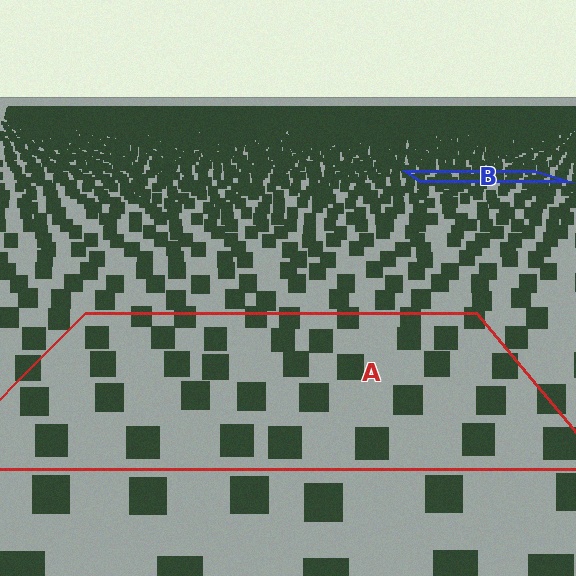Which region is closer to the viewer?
Region A is closer. The texture elements there are larger and more spread out.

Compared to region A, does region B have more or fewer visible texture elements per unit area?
Region B has more texture elements per unit area — they are packed more densely because it is farther away.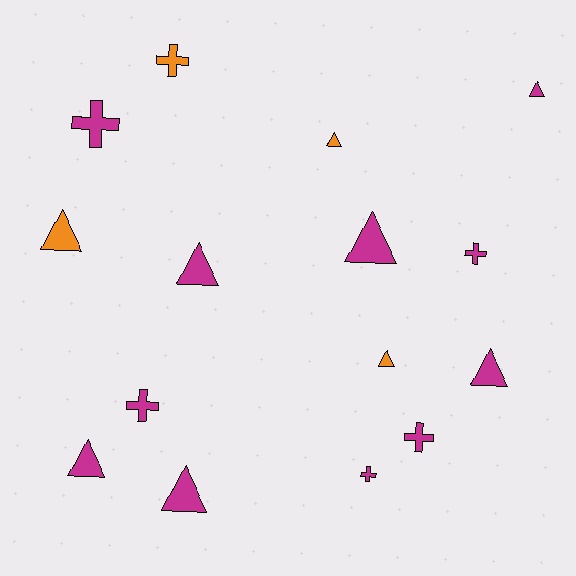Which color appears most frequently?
Magenta, with 11 objects.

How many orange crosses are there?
There is 1 orange cross.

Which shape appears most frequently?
Triangle, with 9 objects.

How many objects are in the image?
There are 15 objects.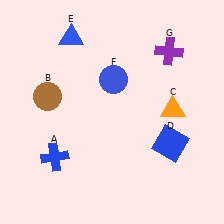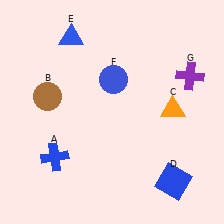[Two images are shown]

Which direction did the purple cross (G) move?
The purple cross (G) moved down.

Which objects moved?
The objects that moved are: the blue square (D), the purple cross (G).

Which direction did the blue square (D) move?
The blue square (D) moved down.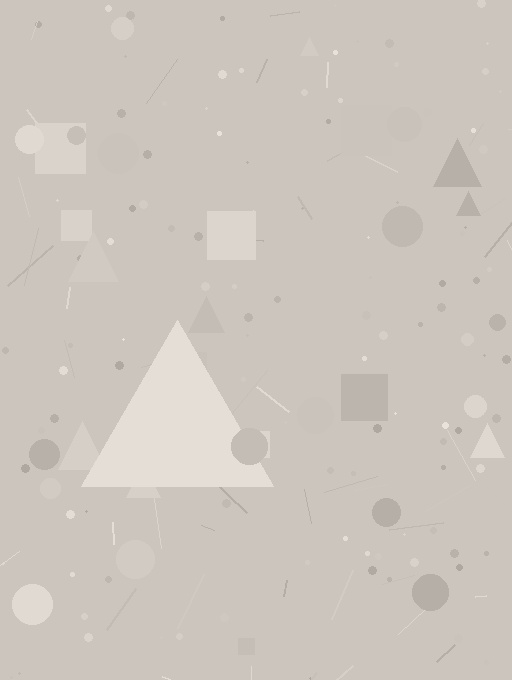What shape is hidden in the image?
A triangle is hidden in the image.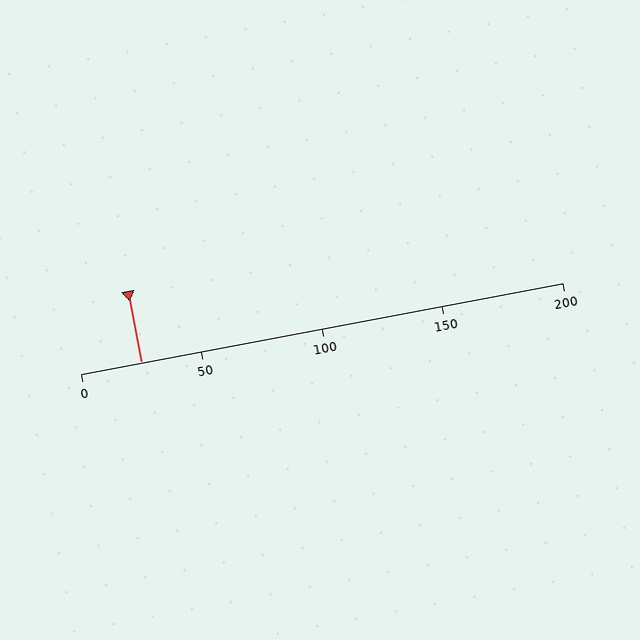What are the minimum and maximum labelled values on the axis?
The axis runs from 0 to 200.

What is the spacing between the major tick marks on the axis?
The major ticks are spaced 50 apart.